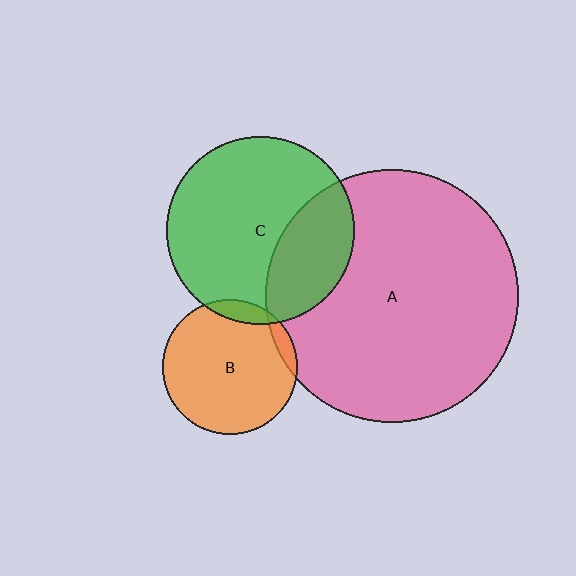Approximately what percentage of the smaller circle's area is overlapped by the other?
Approximately 10%.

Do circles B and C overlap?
Yes.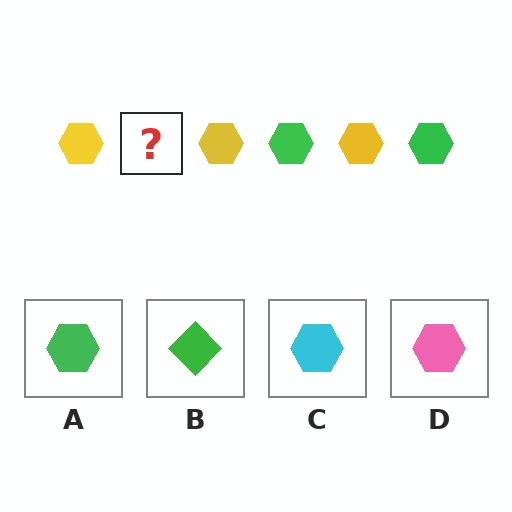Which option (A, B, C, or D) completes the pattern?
A.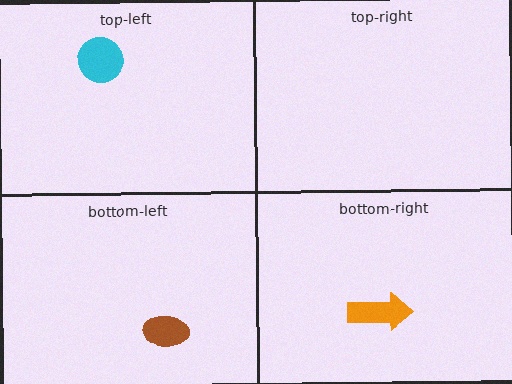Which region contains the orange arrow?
The bottom-right region.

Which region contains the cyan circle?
The top-left region.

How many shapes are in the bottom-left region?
1.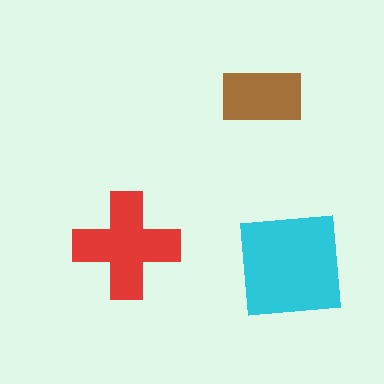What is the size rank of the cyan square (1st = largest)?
1st.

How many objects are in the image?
There are 3 objects in the image.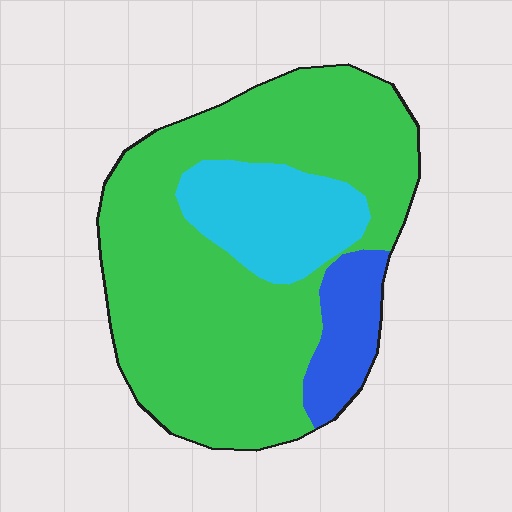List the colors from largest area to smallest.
From largest to smallest: green, cyan, blue.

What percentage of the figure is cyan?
Cyan takes up about one sixth (1/6) of the figure.